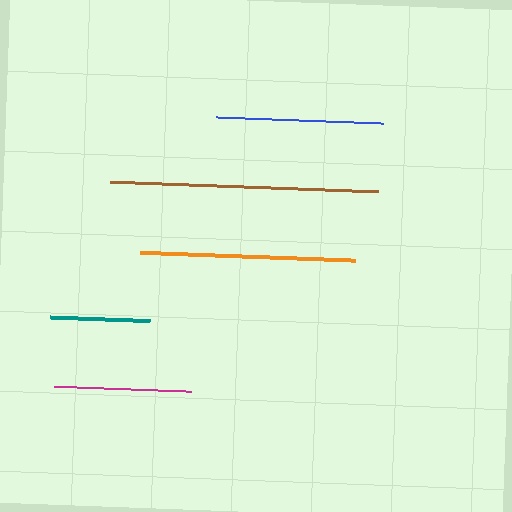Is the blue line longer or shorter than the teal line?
The blue line is longer than the teal line.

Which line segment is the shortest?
The teal line is the shortest at approximately 100 pixels.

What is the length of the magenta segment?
The magenta segment is approximately 137 pixels long.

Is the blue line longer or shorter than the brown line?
The brown line is longer than the blue line.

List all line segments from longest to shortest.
From longest to shortest: brown, orange, blue, magenta, teal.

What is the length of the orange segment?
The orange segment is approximately 215 pixels long.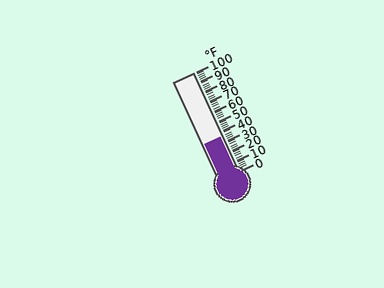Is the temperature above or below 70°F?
The temperature is below 70°F.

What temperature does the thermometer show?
The thermometer shows approximately 36°F.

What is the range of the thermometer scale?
The thermometer scale ranges from 0°F to 100°F.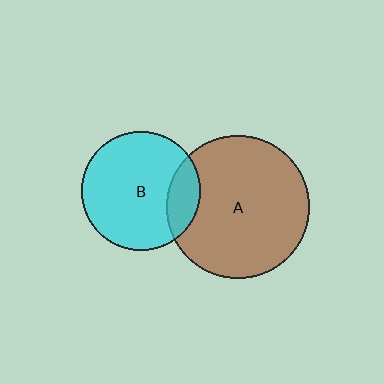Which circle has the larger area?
Circle A (brown).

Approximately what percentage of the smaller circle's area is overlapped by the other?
Approximately 15%.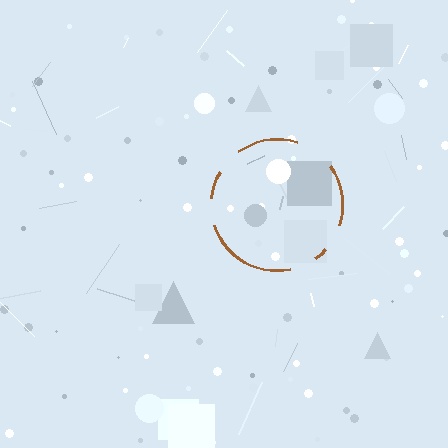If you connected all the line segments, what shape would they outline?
They would outline a circle.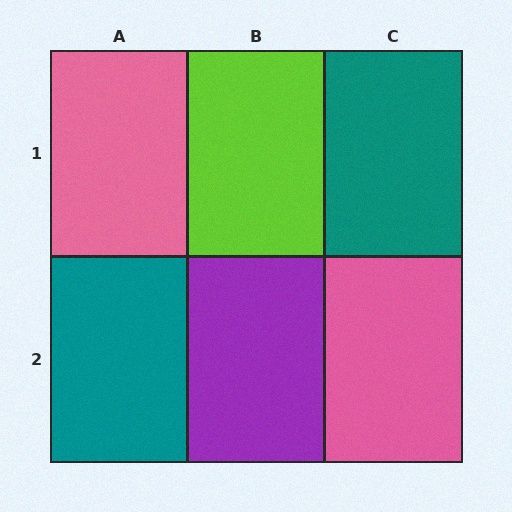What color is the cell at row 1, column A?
Pink.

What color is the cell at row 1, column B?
Lime.